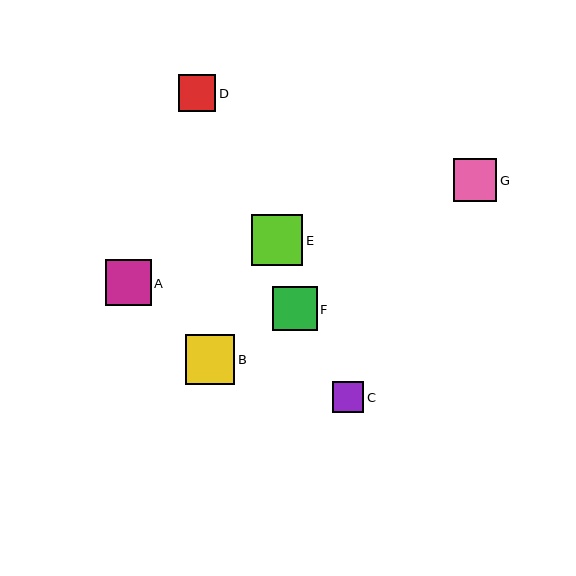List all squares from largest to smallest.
From largest to smallest: E, B, A, F, G, D, C.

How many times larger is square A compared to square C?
Square A is approximately 1.5 times the size of square C.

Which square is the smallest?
Square C is the smallest with a size of approximately 31 pixels.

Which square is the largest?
Square E is the largest with a size of approximately 51 pixels.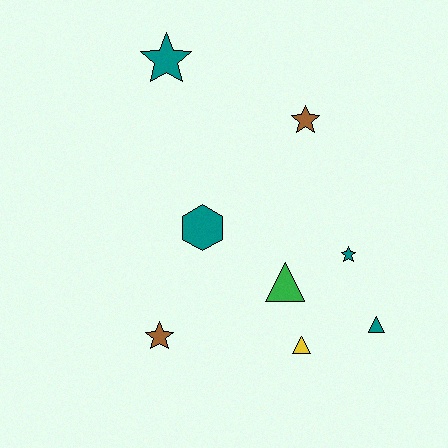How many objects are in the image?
There are 8 objects.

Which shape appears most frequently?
Star, with 4 objects.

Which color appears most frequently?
Teal, with 4 objects.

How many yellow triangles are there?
There is 1 yellow triangle.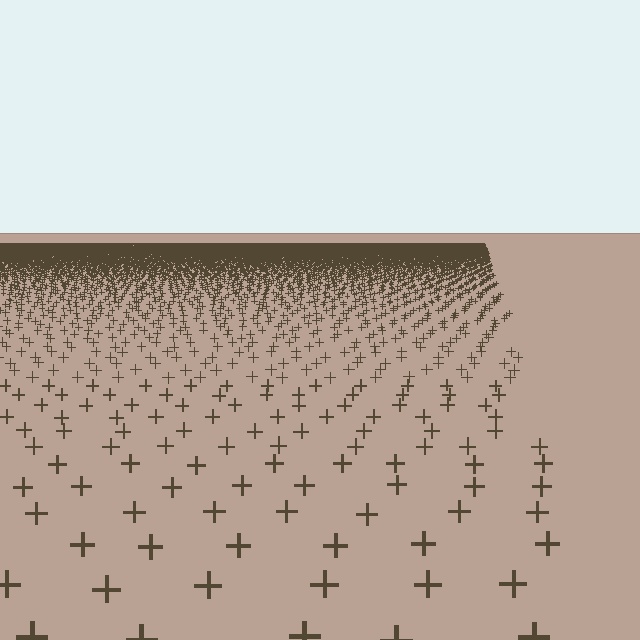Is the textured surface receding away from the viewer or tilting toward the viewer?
The surface is receding away from the viewer. Texture elements get smaller and denser toward the top.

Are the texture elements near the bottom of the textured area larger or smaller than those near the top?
Larger. Near the bottom, elements are closer to the viewer and appear at a bigger on-screen size.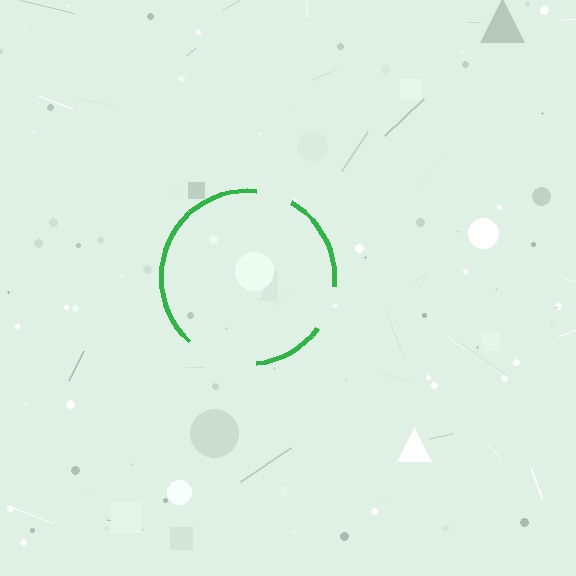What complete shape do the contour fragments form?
The contour fragments form a circle.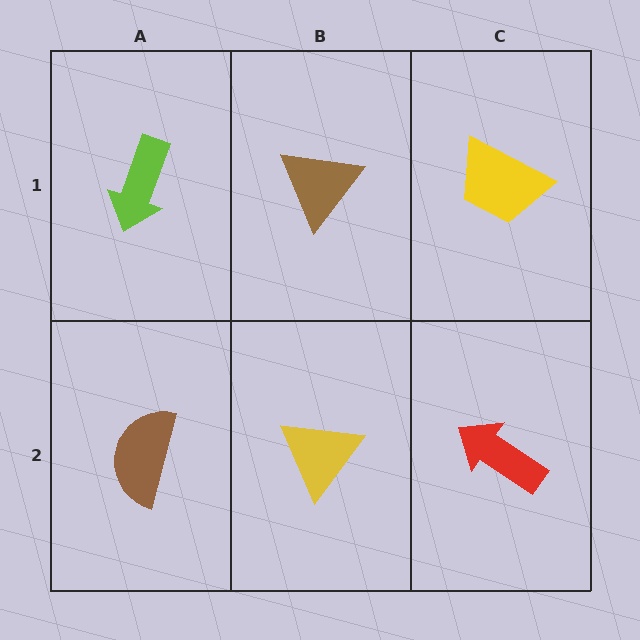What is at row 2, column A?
A brown semicircle.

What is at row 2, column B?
A yellow triangle.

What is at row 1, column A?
A lime arrow.